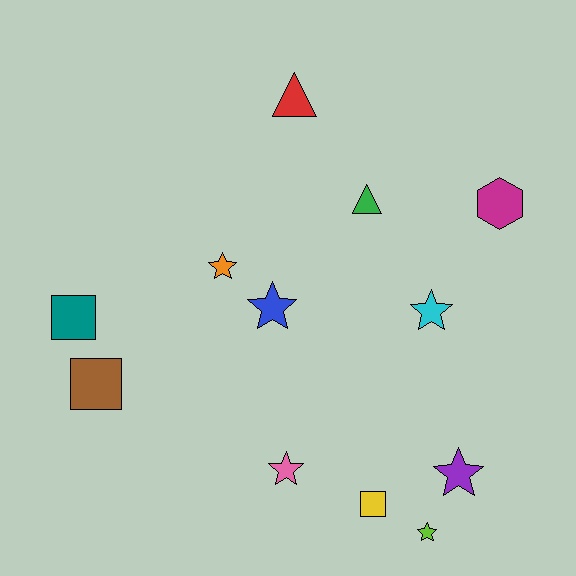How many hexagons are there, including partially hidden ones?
There is 1 hexagon.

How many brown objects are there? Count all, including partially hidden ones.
There is 1 brown object.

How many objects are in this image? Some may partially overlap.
There are 12 objects.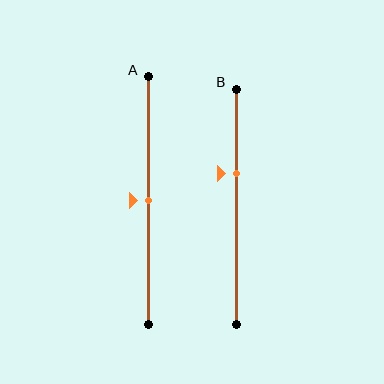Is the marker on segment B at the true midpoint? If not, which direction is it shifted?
No, the marker on segment B is shifted upward by about 14% of the segment length.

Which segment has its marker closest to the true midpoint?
Segment A has its marker closest to the true midpoint.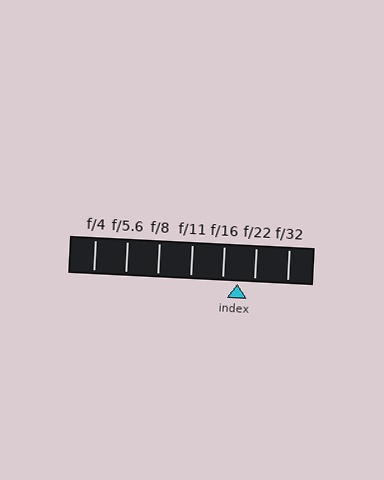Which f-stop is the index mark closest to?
The index mark is closest to f/16.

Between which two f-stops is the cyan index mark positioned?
The index mark is between f/16 and f/22.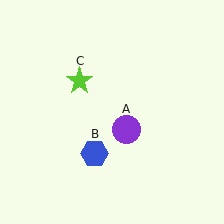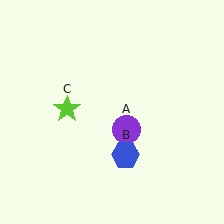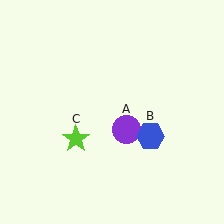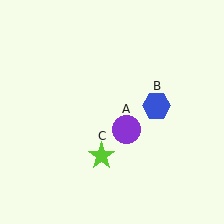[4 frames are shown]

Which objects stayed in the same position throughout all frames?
Purple circle (object A) remained stationary.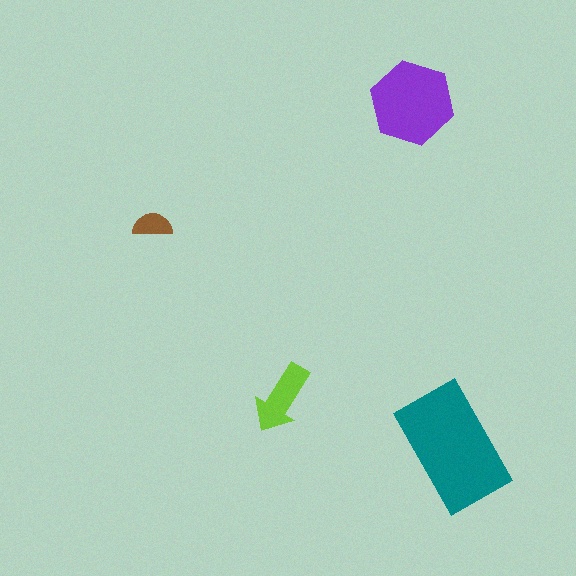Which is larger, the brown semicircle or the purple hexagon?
The purple hexagon.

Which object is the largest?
The teal rectangle.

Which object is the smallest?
The brown semicircle.